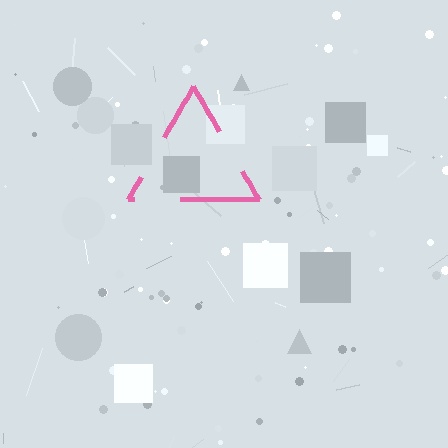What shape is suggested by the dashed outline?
The dashed outline suggests a triangle.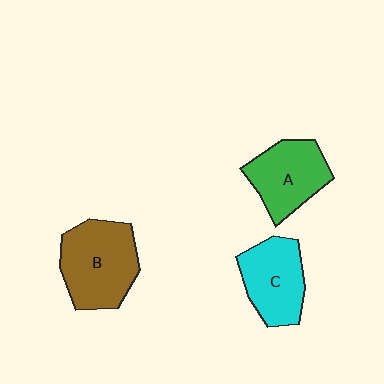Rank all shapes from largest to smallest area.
From largest to smallest: B (brown), A (green), C (cyan).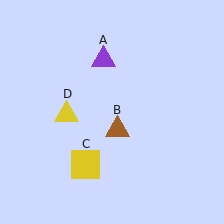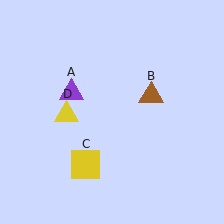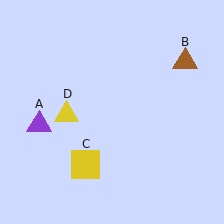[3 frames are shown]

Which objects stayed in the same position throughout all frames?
Yellow square (object C) and yellow triangle (object D) remained stationary.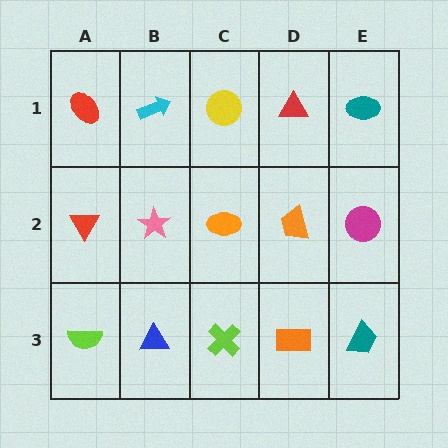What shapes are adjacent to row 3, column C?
An orange ellipse (row 2, column C), a blue triangle (row 3, column B), an orange rectangle (row 3, column D).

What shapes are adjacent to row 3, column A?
A red triangle (row 2, column A), a blue triangle (row 3, column B).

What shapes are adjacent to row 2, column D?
A red triangle (row 1, column D), an orange rectangle (row 3, column D), an orange ellipse (row 2, column C), a magenta circle (row 2, column E).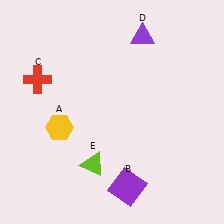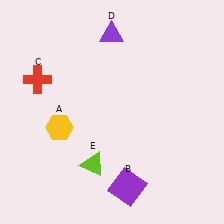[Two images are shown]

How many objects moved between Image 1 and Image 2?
1 object moved between the two images.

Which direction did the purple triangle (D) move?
The purple triangle (D) moved left.